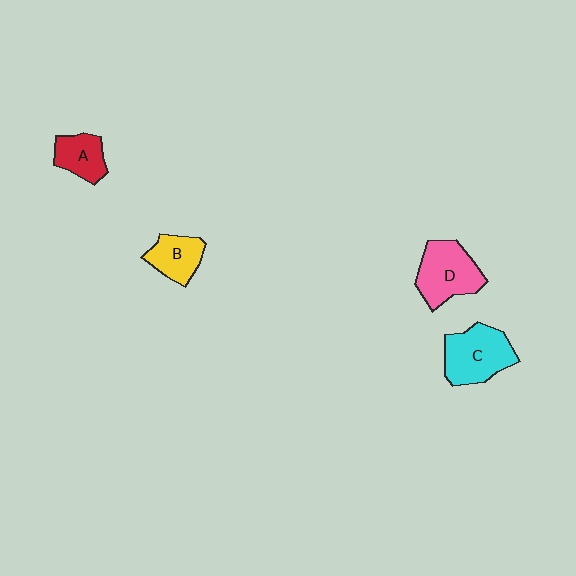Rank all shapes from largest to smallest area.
From largest to smallest: C (cyan), D (pink), B (yellow), A (red).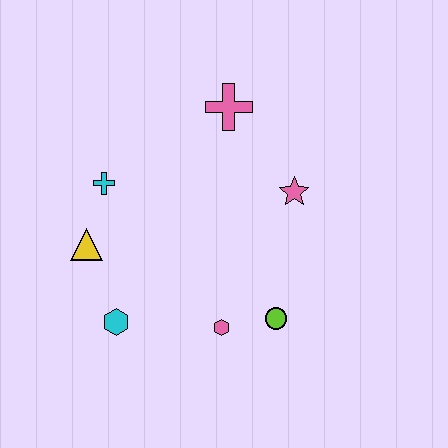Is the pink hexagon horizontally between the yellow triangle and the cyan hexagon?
No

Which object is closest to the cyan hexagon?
The yellow triangle is closest to the cyan hexagon.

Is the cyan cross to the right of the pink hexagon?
No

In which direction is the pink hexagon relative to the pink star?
The pink hexagon is below the pink star.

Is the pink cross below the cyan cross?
No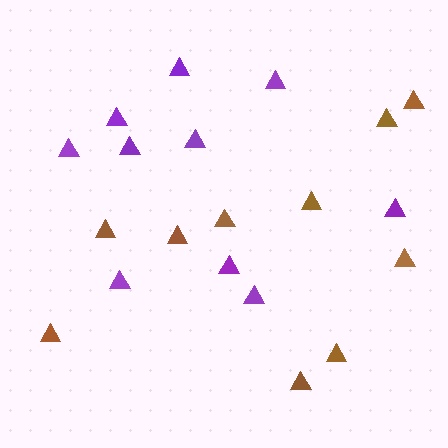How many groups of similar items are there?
There are 2 groups: one group of brown triangles (10) and one group of purple triangles (10).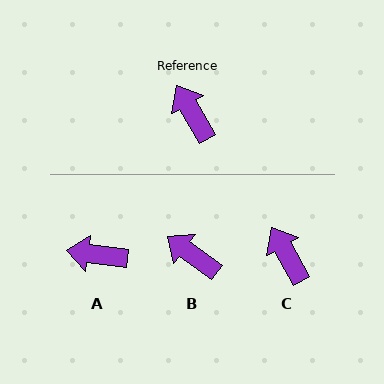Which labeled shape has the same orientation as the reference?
C.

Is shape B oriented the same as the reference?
No, it is off by about 24 degrees.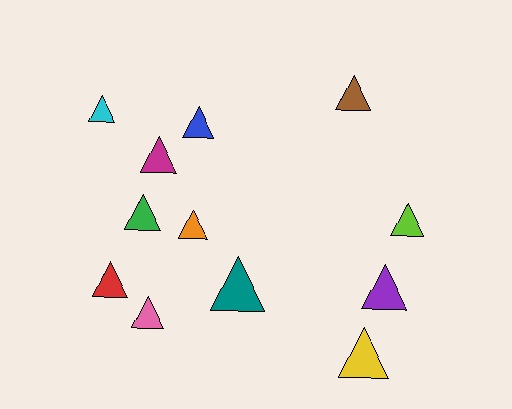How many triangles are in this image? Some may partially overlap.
There are 12 triangles.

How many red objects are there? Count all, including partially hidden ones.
There is 1 red object.